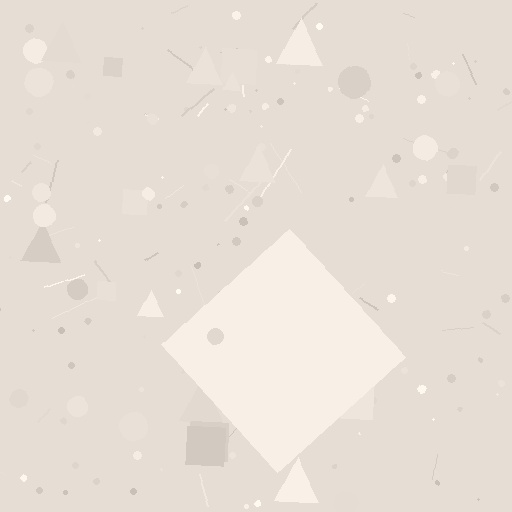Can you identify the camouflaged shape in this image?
The camouflaged shape is a diamond.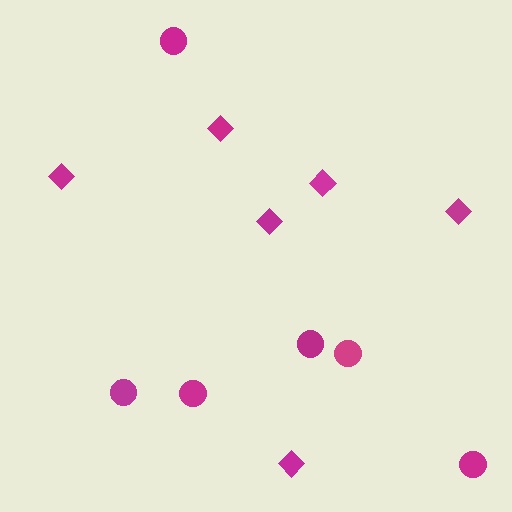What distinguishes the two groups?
There are 2 groups: one group of diamonds (6) and one group of circles (6).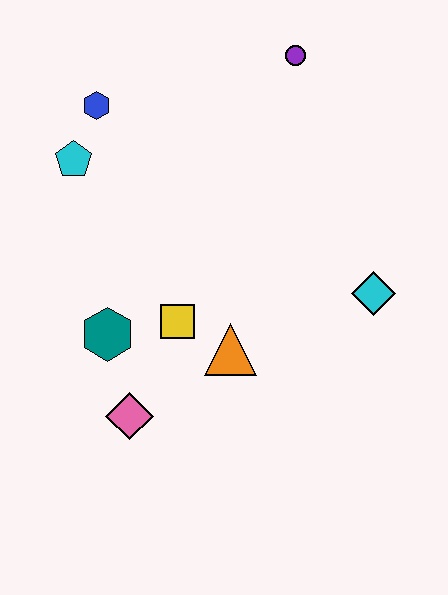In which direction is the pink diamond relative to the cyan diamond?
The pink diamond is to the left of the cyan diamond.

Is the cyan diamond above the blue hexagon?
No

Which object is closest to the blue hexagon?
The cyan pentagon is closest to the blue hexagon.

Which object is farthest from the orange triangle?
The purple circle is farthest from the orange triangle.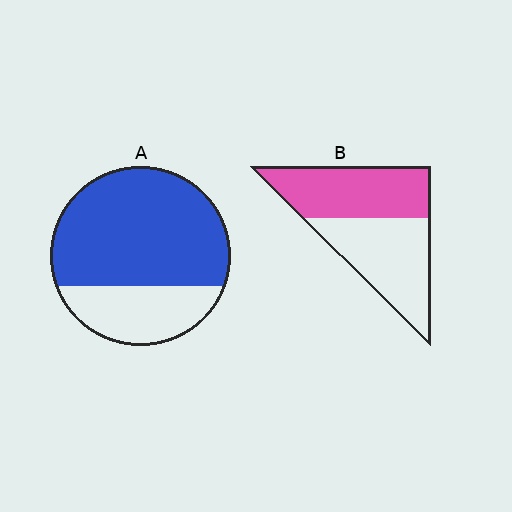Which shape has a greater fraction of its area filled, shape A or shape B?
Shape A.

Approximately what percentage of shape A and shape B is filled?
A is approximately 70% and B is approximately 50%.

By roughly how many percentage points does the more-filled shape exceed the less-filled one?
By roughly 20 percentage points (A over B).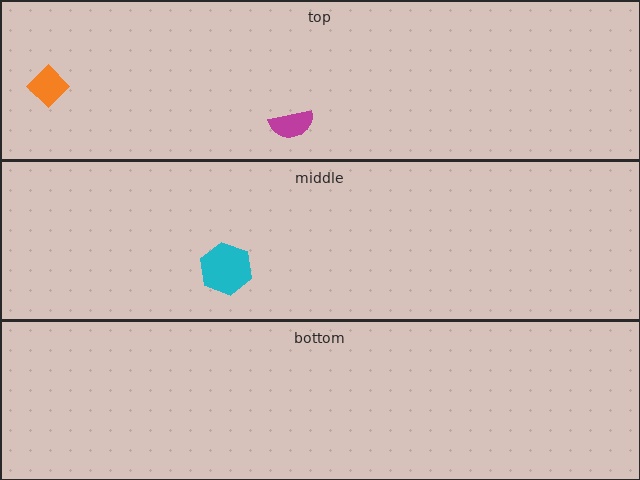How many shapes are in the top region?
2.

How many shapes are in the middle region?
1.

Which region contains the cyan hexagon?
The middle region.